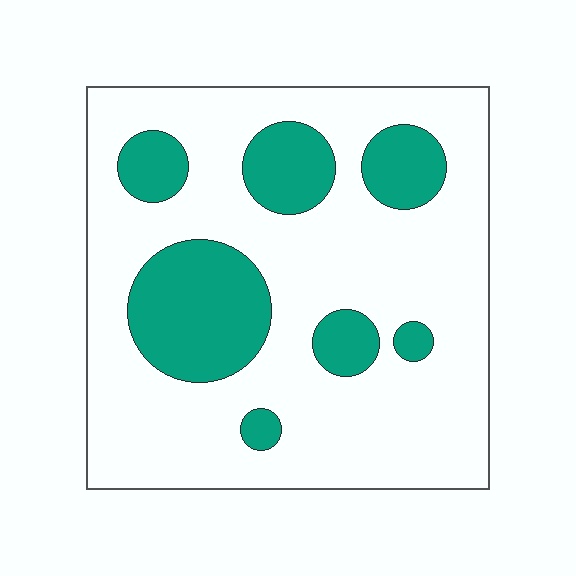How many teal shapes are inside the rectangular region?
7.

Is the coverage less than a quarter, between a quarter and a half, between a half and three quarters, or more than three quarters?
Less than a quarter.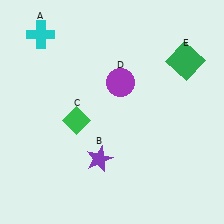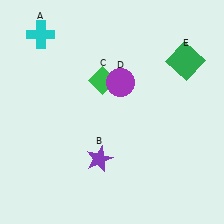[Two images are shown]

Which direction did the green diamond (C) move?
The green diamond (C) moved up.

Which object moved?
The green diamond (C) moved up.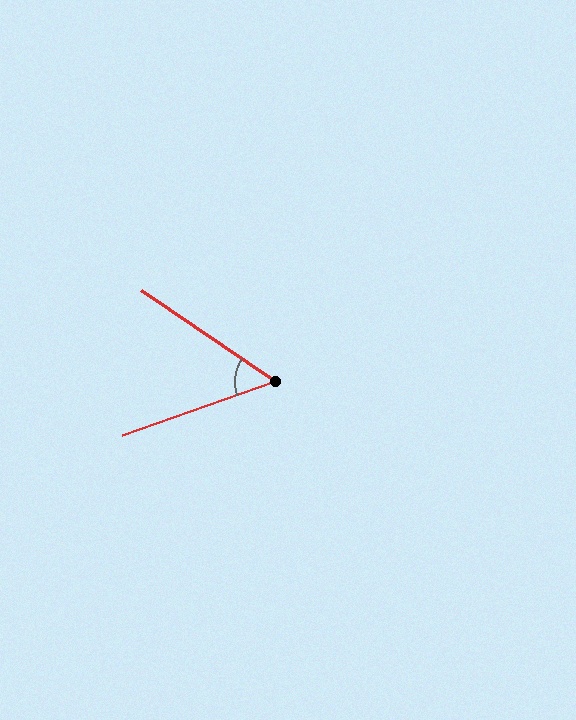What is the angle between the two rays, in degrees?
Approximately 54 degrees.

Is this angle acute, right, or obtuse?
It is acute.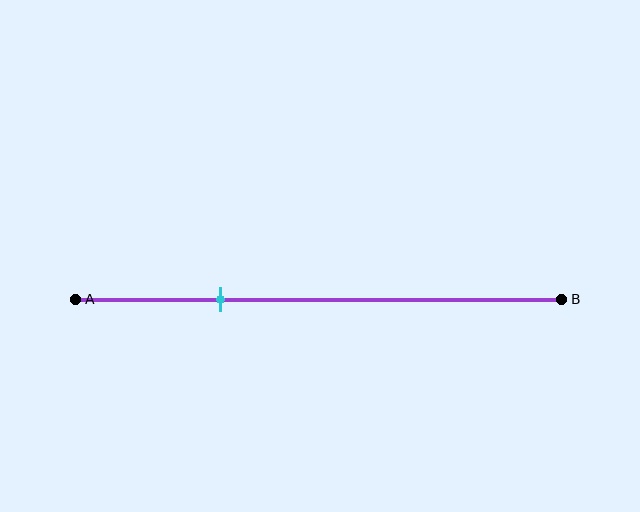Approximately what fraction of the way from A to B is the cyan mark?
The cyan mark is approximately 30% of the way from A to B.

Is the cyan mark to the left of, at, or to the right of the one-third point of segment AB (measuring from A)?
The cyan mark is to the left of the one-third point of segment AB.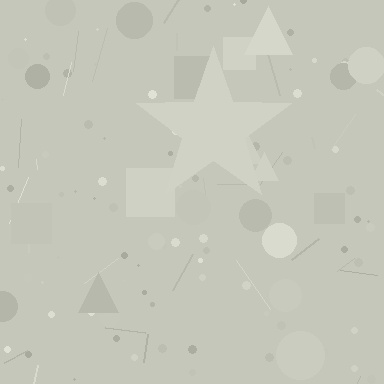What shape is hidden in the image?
A star is hidden in the image.